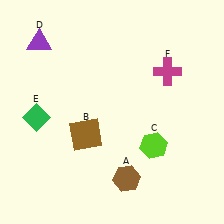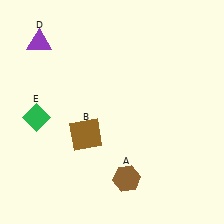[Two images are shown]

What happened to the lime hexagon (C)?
The lime hexagon (C) was removed in Image 2. It was in the bottom-right area of Image 1.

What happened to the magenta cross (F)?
The magenta cross (F) was removed in Image 2. It was in the top-right area of Image 1.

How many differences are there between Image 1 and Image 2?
There are 2 differences between the two images.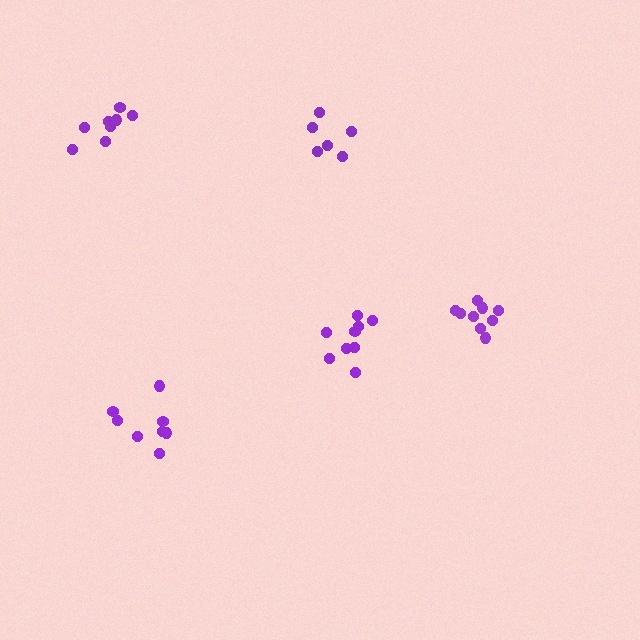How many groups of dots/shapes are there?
There are 5 groups.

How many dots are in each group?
Group 1: 9 dots, Group 2: 6 dots, Group 3: 8 dots, Group 4: 8 dots, Group 5: 9 dots (40 total).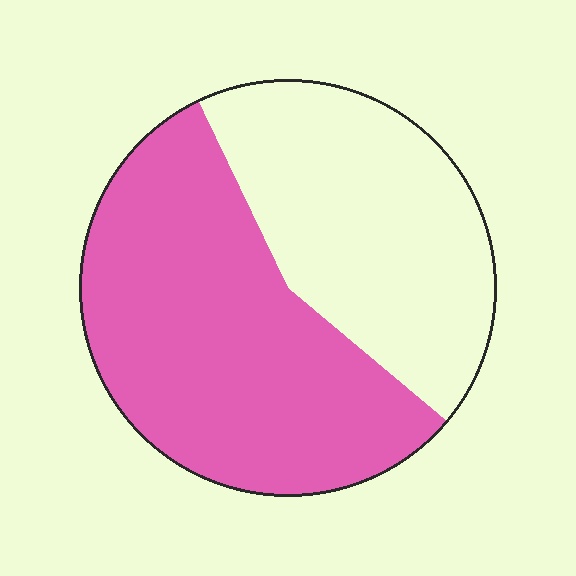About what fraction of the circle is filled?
About three fifths (3/5).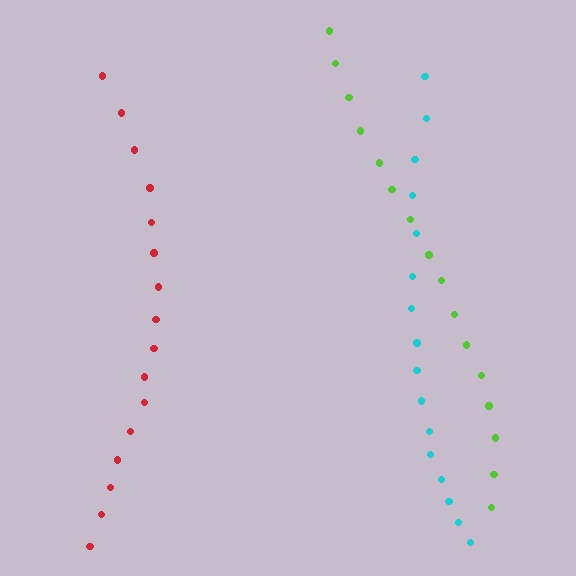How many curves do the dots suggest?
There are 3 distinct paths.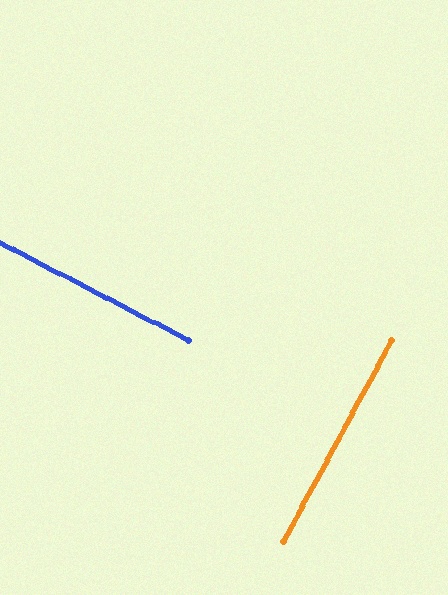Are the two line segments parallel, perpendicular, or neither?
Perpendicular — they meet at approximately 89°.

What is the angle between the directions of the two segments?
Approximately 89 degrees.